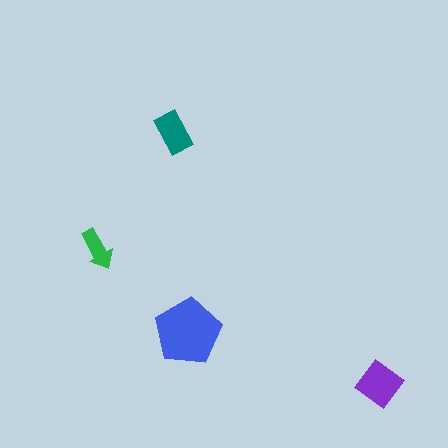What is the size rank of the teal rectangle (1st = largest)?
3rd.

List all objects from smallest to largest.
The green arrow, the teal rectangle, the purple diamond, the blue pentagon.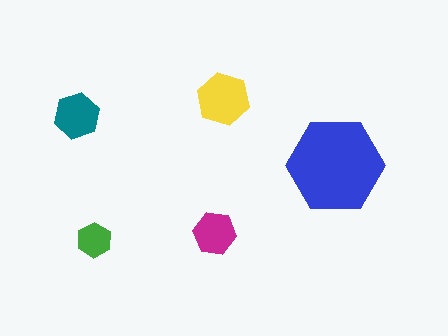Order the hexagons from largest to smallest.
the blue one, the yellow one, the teal one, the magenta one, the green one.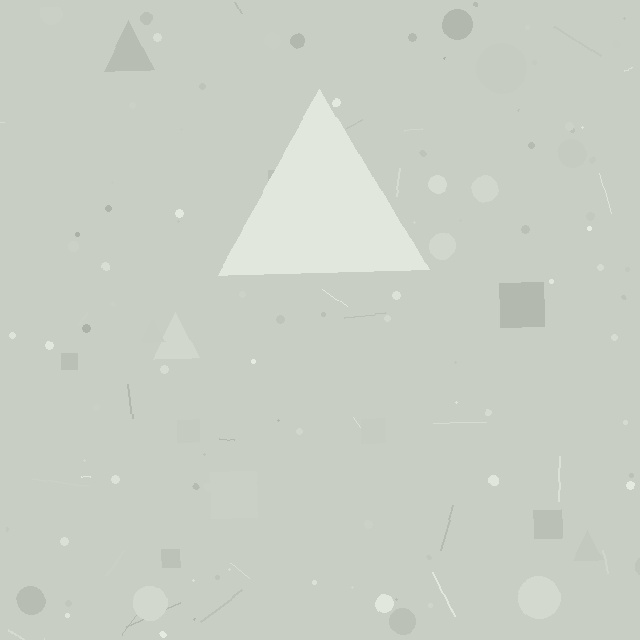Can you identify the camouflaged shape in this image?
The camouflaged shape is a triangle.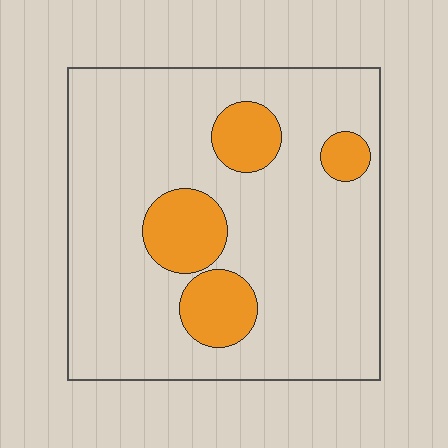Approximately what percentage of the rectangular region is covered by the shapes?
Approximately 15%.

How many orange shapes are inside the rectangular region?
4.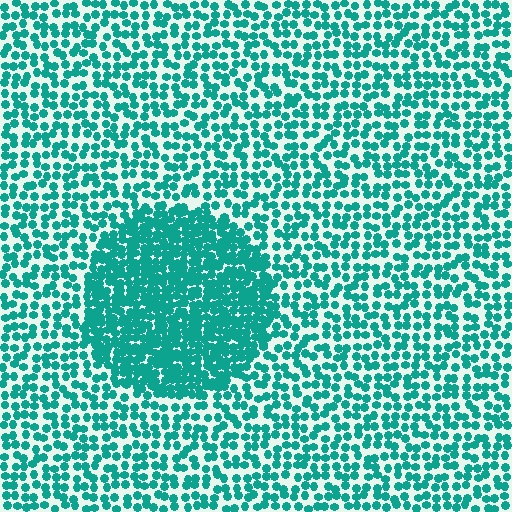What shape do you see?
I see a circle.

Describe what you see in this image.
The image contains small teal elements arranged at two different densities. A circle-shaped region is visible where the elements are more densely packed than the surrounding area.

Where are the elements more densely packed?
The elements are more densely packed inside the circle boundary.